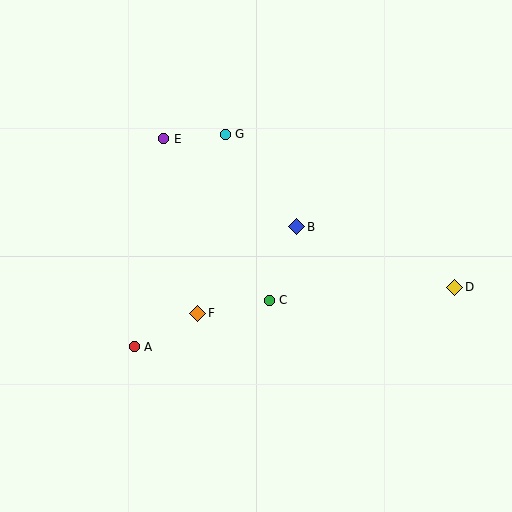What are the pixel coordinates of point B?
Point B is at (297, 227).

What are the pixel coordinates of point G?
Point G is at (225, 134).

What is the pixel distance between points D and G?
The distance between D and G is 276 pixels.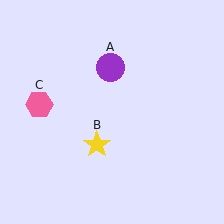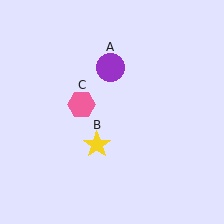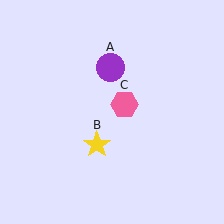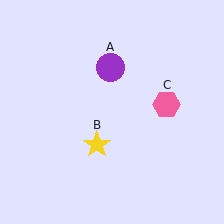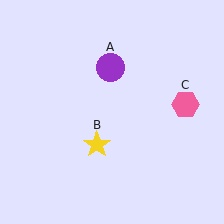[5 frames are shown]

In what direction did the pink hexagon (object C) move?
The pink hexagon (object C) moved right.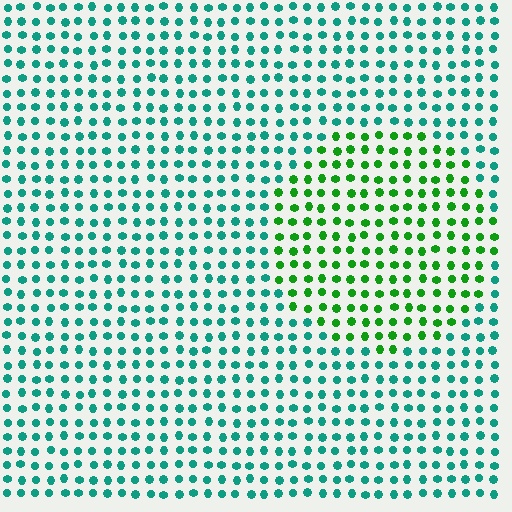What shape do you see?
I see a circle.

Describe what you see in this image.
The image is filled with small teal elements in a uniform arrangement. A circle-shaped region is visible where the elements are tinted to a slightly different hue, forming a subtle color boundary.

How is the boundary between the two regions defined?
The boundary is defined purely by a slight shift in hue (about 47 degrees). Spacing, size, and orientation are identical on both sides.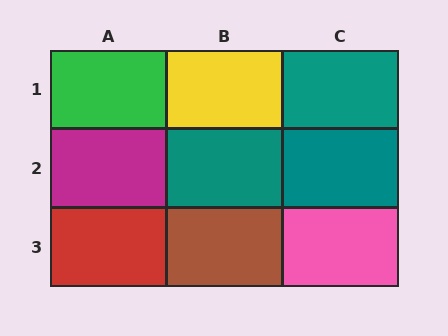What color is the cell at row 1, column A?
Green.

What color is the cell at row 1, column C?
Teal.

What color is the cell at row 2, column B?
Teal.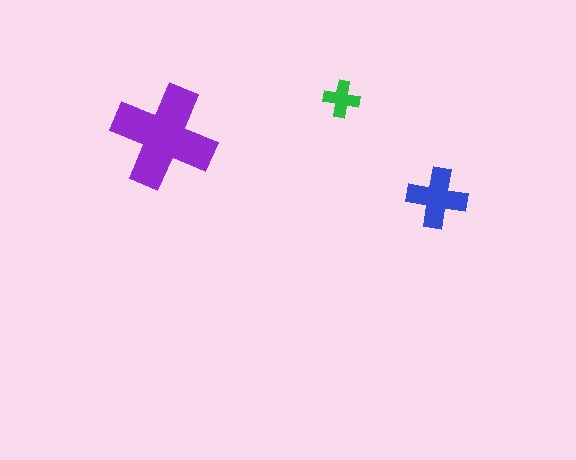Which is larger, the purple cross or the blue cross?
The purple one.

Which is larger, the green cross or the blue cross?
The blue one.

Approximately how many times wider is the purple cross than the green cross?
About 3 times wider.